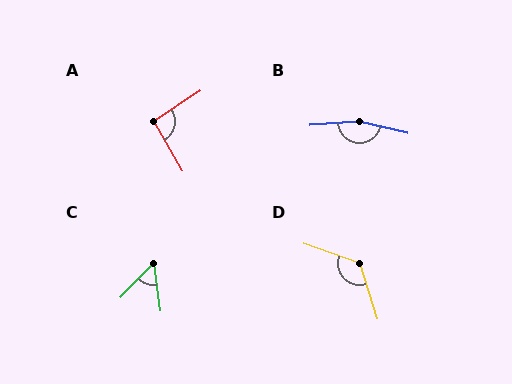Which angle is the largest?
B, at approximately 162 degrees.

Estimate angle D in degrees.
Approximately 126 degrees.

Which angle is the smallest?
C, at approximately 53 degrees.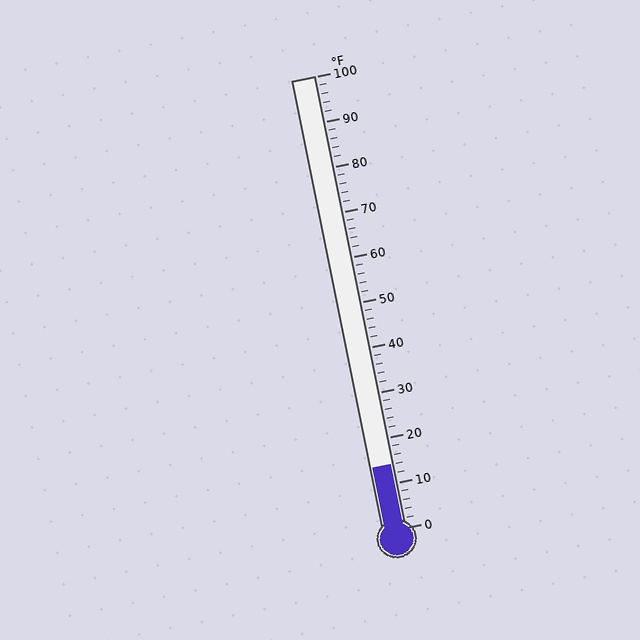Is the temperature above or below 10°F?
The temperature is above 10°F.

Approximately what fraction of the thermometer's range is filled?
The thermometer is filled to approximately 15% of its range.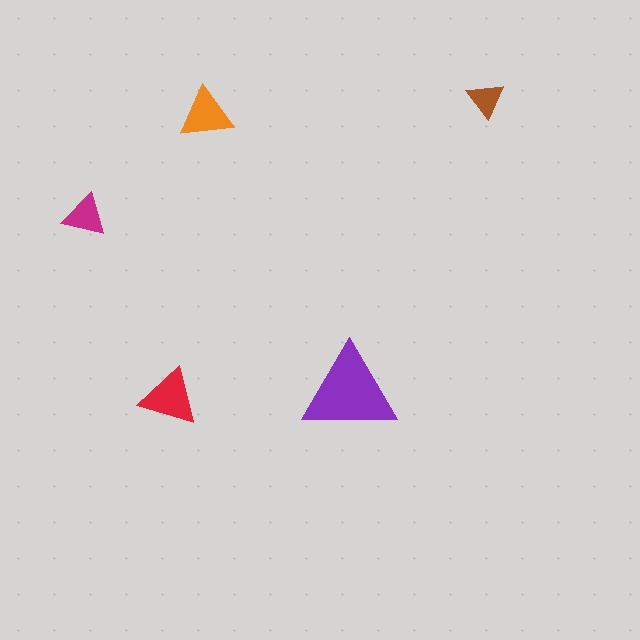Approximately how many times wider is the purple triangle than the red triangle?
About 1.5 times wider.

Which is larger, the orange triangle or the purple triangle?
The purple one.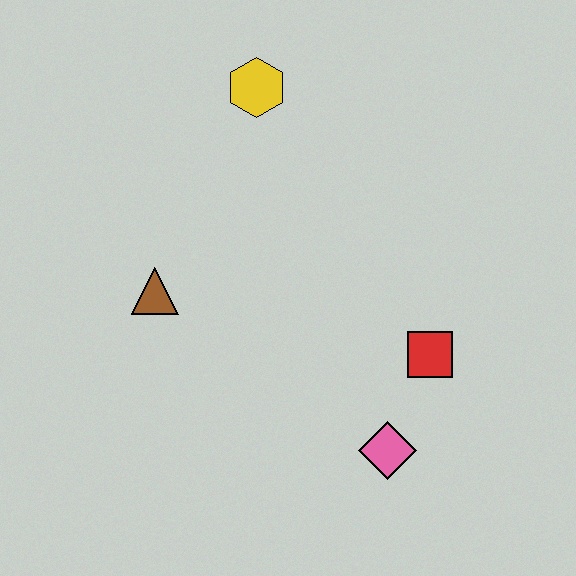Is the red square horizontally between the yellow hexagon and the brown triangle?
No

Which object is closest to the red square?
The pink diamond is closest to the red square.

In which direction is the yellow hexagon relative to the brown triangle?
The yellow hexagon is above the brown triangle.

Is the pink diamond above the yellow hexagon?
No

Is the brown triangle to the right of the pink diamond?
No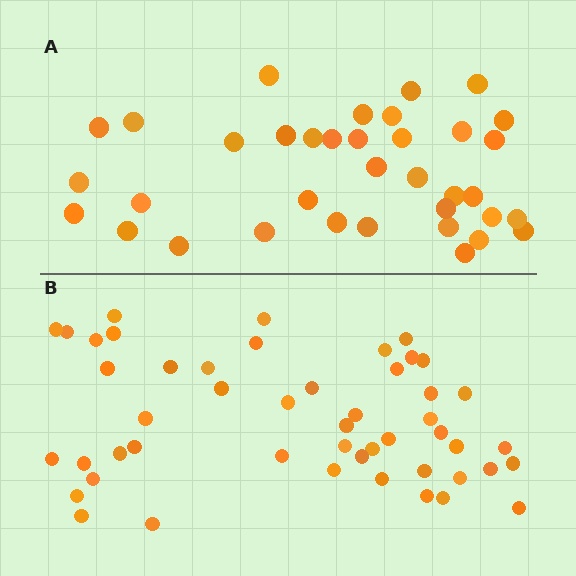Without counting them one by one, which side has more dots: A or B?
Region B (the bottom region) has more dots.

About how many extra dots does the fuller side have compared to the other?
Region B has approximately 15 more dots than region A.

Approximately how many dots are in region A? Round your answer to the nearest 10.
About 40 dots. (The exact count is 36, which rounds to 40.)